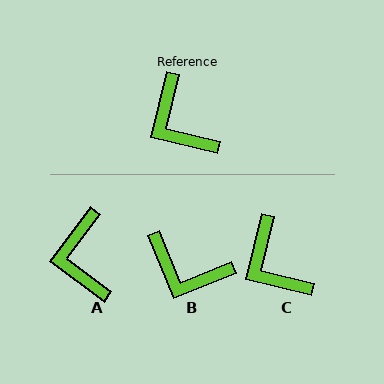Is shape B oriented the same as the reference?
No, it is off by about 36 degrees.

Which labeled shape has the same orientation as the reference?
C.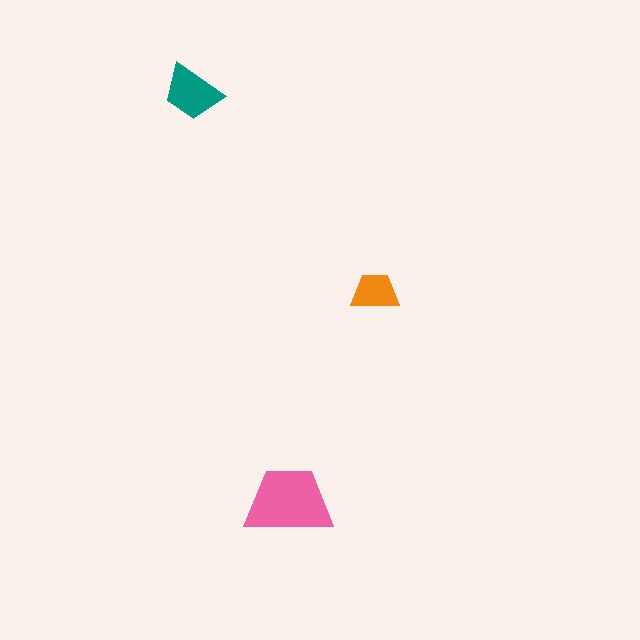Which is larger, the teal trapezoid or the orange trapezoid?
The teal one.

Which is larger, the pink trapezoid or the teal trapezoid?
The pink one.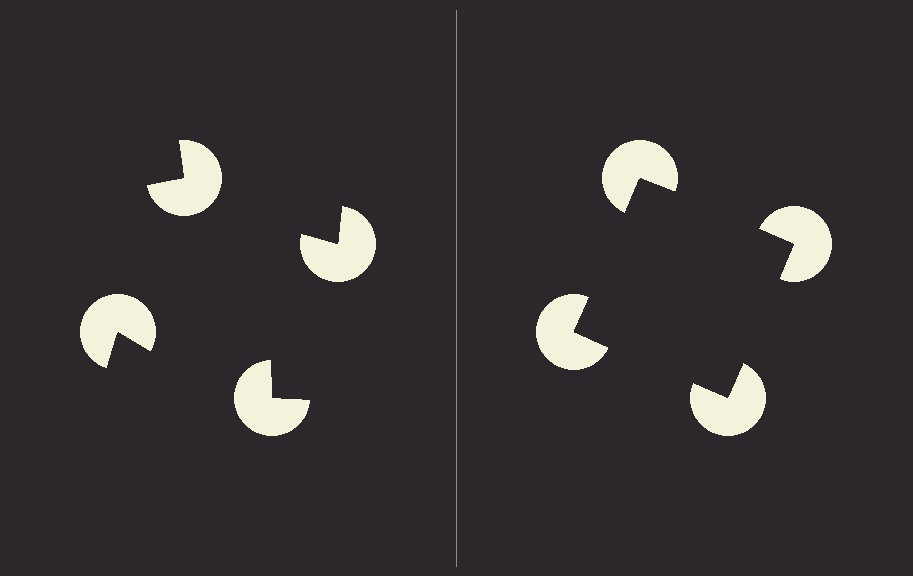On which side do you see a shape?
An illusory square appears on the right side. On the left side the wedge cuts are rotated, so no coherent shape forms.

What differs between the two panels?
The pac-man discs are positioned identically on both sides; only the wedge orientations differ. On the right they align to a square; on the left they are misaligned.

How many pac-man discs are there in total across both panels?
8 — 4 on each side.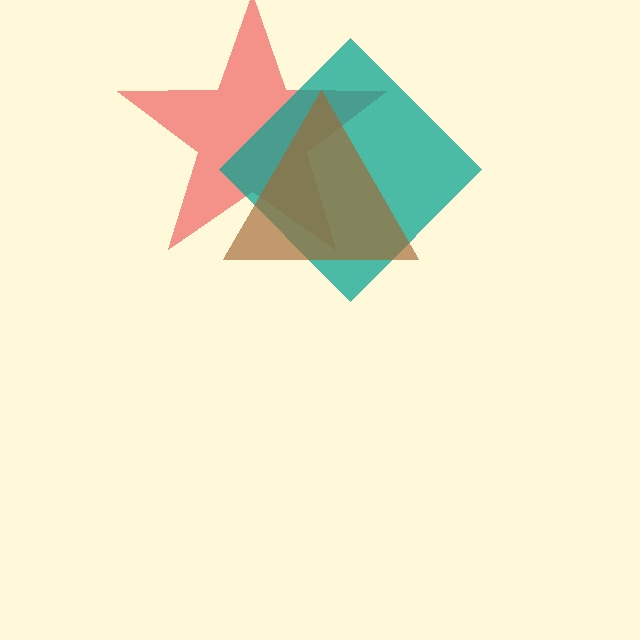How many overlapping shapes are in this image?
There are 3 overlapping shapes in the image.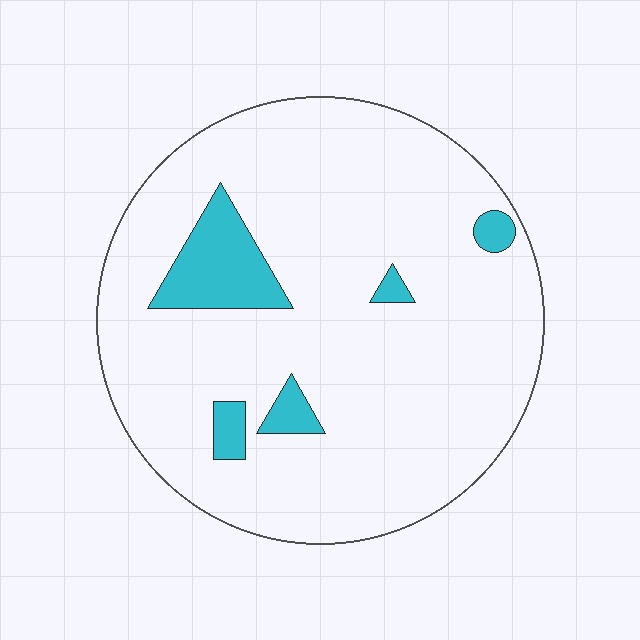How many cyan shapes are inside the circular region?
5.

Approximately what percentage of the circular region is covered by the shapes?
Approximately 10%.